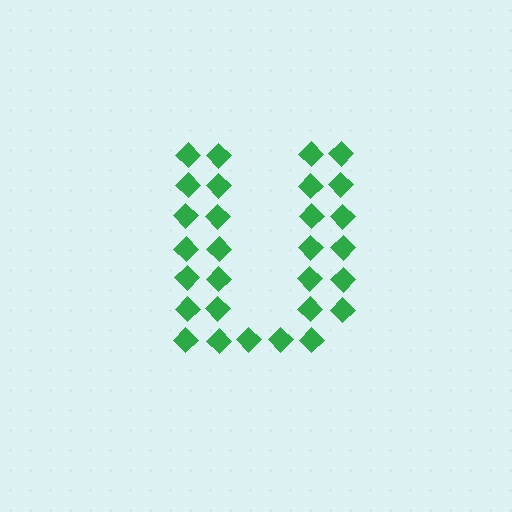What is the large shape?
The large shape is the letter U.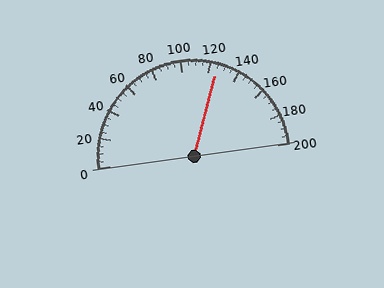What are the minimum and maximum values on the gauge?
The gauge ranges from 0 to 200.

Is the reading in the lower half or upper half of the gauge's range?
The reading is in the upper half of the range (0 to 200).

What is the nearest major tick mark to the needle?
The nearest major tick mark is 120.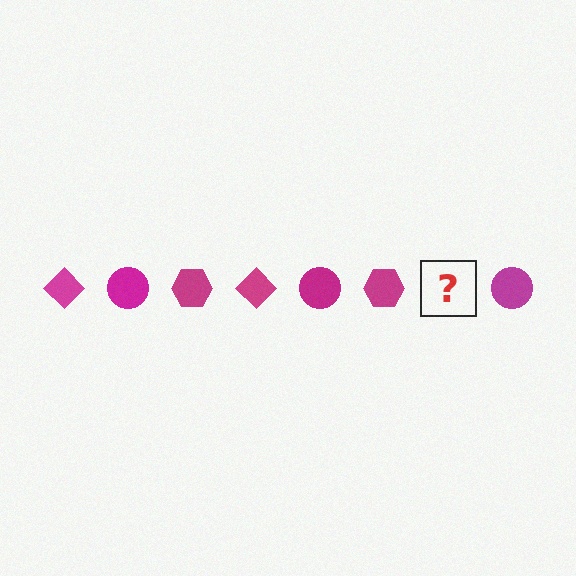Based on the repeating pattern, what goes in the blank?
The blank should be a magenta diamond.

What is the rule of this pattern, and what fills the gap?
The rule is that the pattern cycles through diamond, circle, hexagon shapes in magenta. The gap should be filled with a magenta diamond.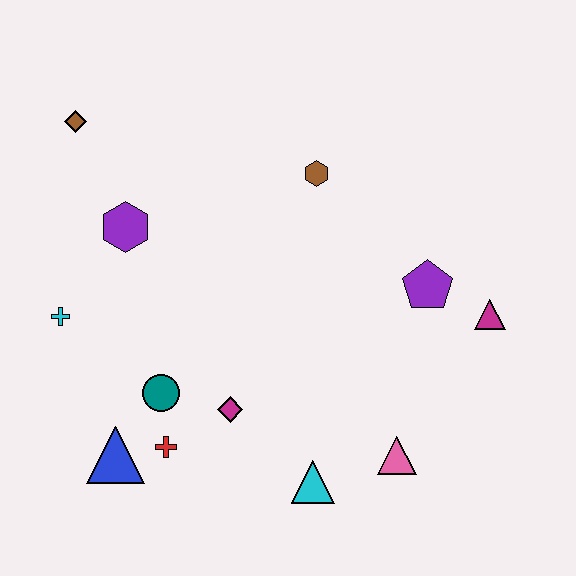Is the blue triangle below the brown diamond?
Yes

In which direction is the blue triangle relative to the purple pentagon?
The blue triangle is to the left of the purple pentagon.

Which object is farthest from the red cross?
The magenta triangle is farthest from the red cross.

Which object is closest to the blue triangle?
The red cross is closest to the blue triangle.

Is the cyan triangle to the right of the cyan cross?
Yes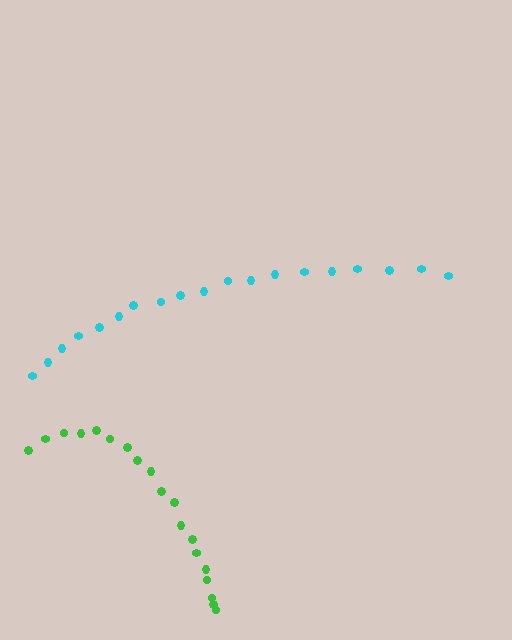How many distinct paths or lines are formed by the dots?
There are 2 distinct paths.